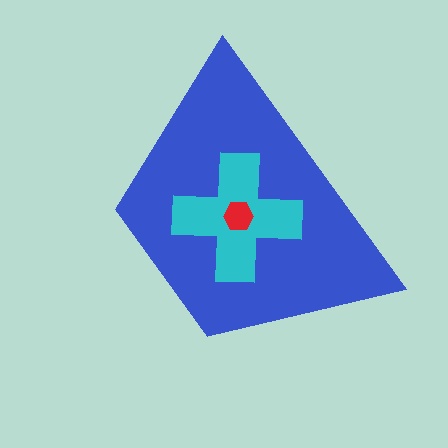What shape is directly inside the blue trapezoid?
The cyan cross.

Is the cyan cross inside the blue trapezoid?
Yes.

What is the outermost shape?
The blue trapezoid.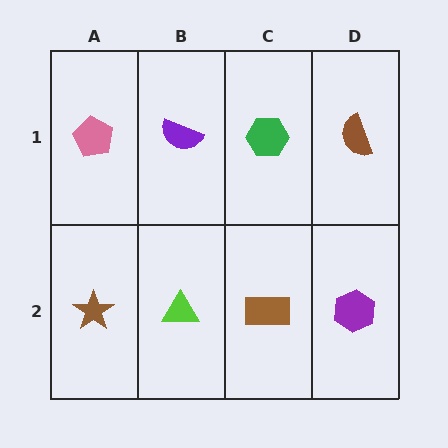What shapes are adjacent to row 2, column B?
A purple semicircle (row 1, column B), a brown star (row 2, column A), a brown rectangle (row 2, column C).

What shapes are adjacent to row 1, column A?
A brown star (row 2, column A), a purple semicircle (row 1, column B).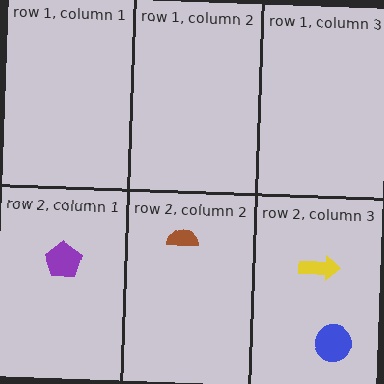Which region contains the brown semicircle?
The row 2, column 2 region.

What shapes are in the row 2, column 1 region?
The purple pentagon.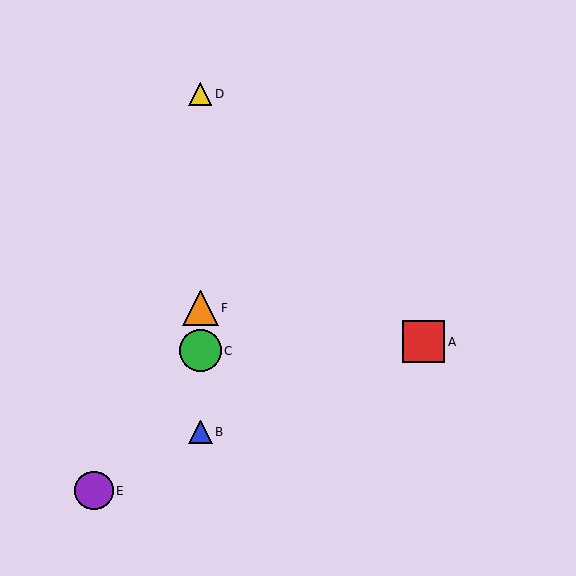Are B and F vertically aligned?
Yes, both are at x≈200.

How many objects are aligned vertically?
4 objects (B, C, D, F) are aligned vertically.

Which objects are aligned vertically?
Objects B, C, D, F are aligned vertically.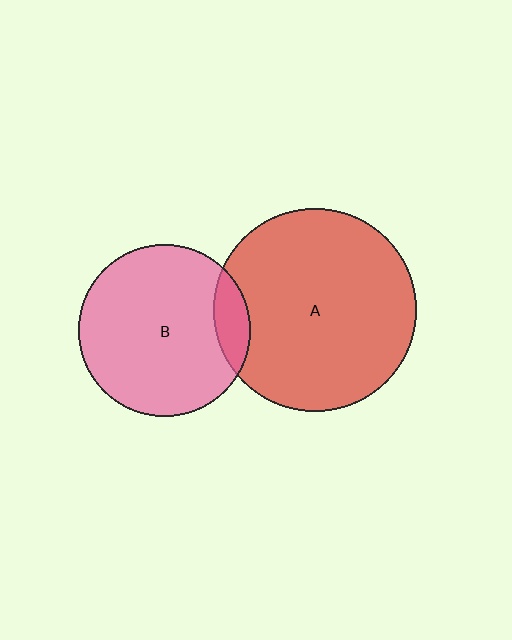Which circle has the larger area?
Circle A (red).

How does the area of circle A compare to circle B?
Approximately 1.4 times.